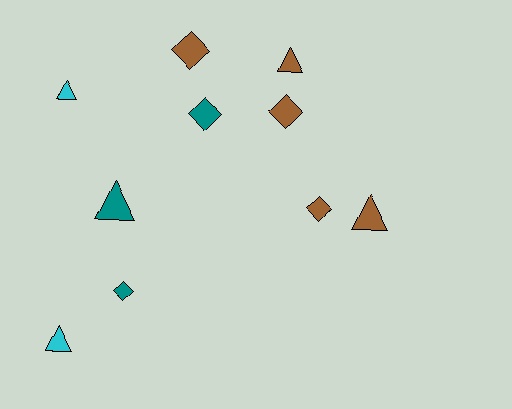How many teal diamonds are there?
There are 2 teal diamonds.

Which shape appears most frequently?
Triangle, with 5 objects.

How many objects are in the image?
There are 10 objects.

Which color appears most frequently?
Brown, with 5 objects.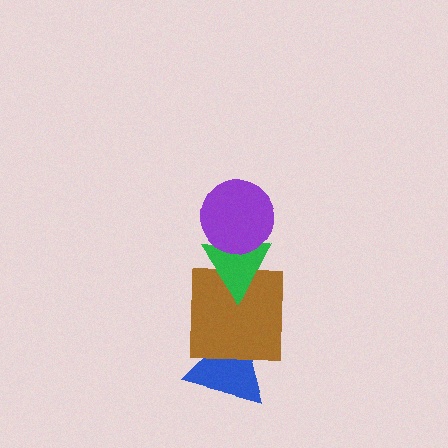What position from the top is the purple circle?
The purple circle is 1st from the top.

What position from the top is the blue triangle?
The blue triangle is 4th from the top.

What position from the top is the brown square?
The brown square is 3rd from the top.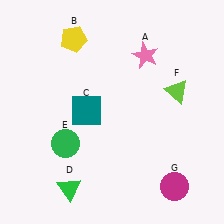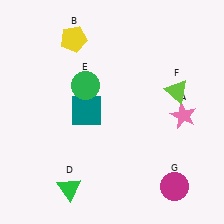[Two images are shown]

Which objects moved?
The objects that moved are: the pink star (A), the green circle (E).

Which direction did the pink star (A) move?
The pink star (A) moved down.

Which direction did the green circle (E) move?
The green circle (E) moved up.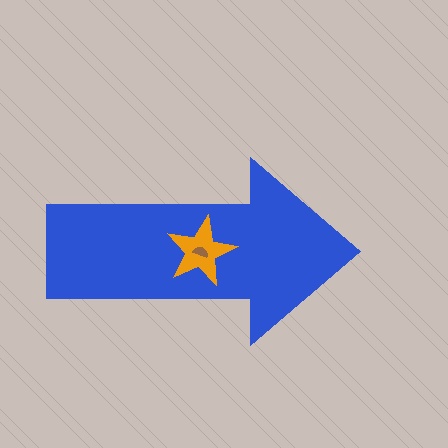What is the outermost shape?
The blue arrow.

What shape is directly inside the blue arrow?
The orange star.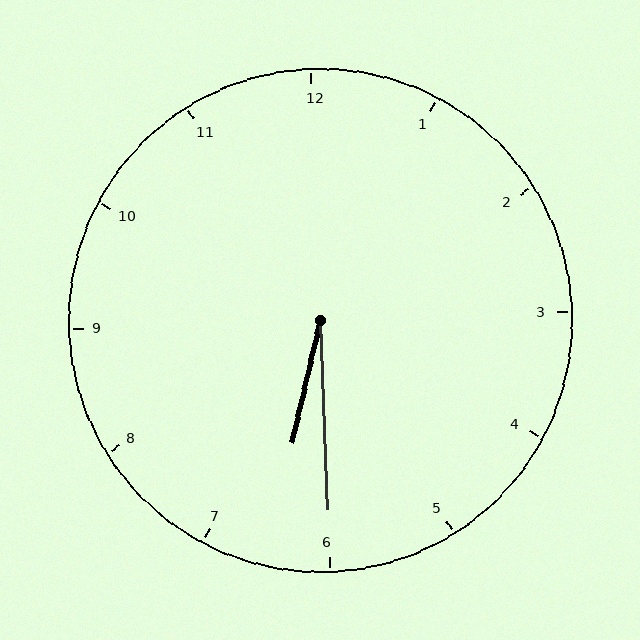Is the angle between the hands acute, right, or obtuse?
It is acute.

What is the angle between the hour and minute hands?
Approximately 15 degrees.